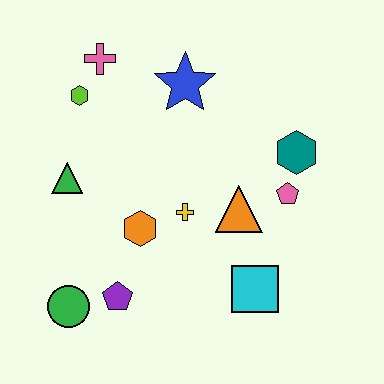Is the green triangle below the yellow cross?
No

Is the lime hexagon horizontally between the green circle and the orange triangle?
Yes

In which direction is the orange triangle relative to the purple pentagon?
The orange triangle is to the right of the purple pentagon.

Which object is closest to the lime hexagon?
The pink cross is closest to the lime hexagon.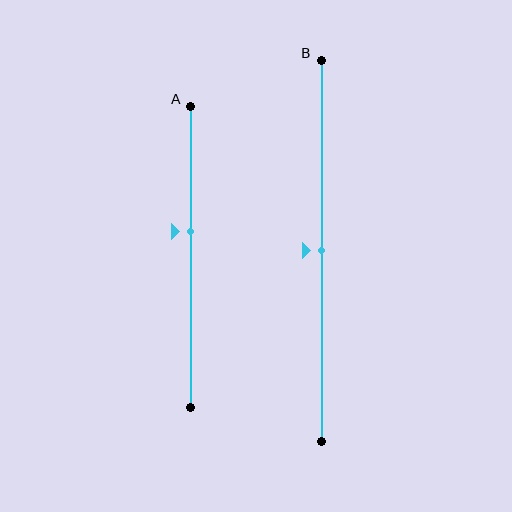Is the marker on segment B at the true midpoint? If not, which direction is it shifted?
Yes, the marker on segment B is at the true midpoint.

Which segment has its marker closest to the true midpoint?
Segment B has its marker closest to the true midpoint.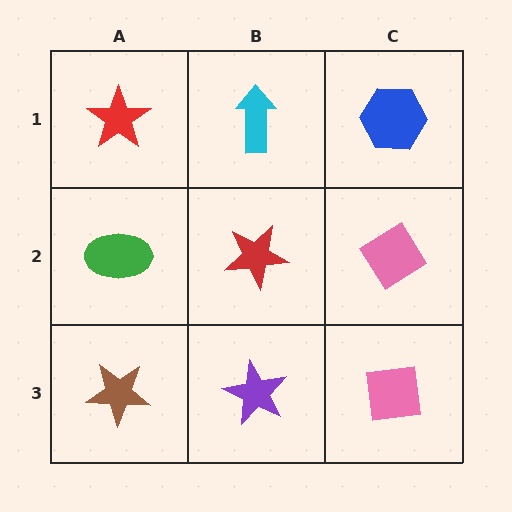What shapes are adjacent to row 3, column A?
A green ellipse (row 2, column A), a purple star (row 3, column B).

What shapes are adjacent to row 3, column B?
A red star (row 2, column B), a brown star (row 3, column A), a pink square (row 3, column C).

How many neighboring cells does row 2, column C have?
3.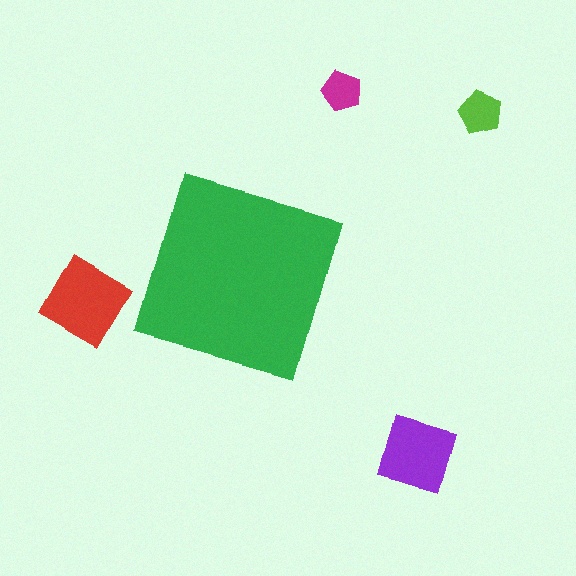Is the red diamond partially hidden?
No, the red diamond is fully visible.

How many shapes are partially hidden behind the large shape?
0 shapes are partially hidden.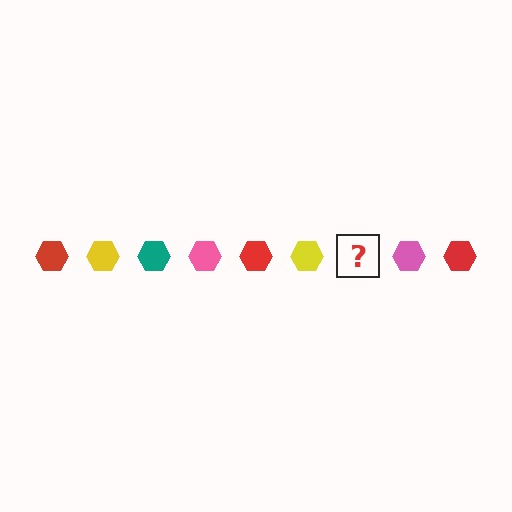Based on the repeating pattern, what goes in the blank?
The blank should be a teal hexagon.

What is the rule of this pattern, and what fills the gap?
The rule is that the pattern cycles through red, yellow, teal, pink hexagons. The gap should be filled with a teal hexagon.